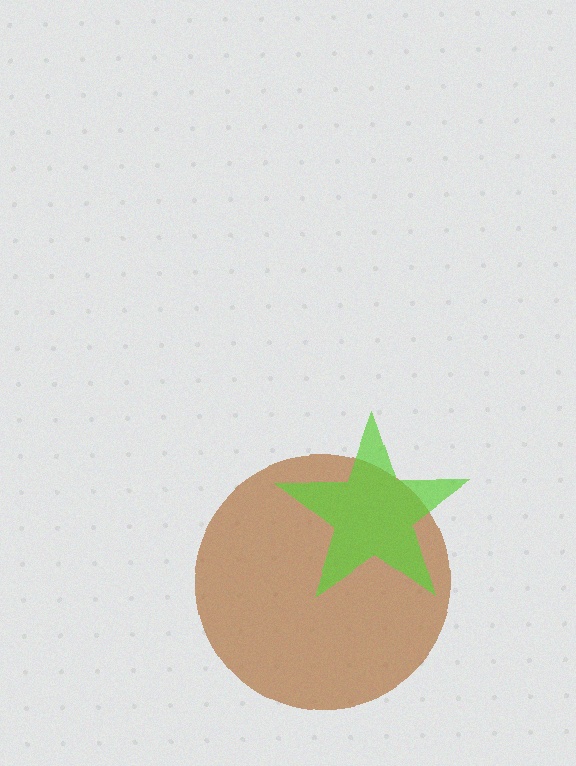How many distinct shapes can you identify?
There are 2 distinct shapes: a brown circle, a lime star.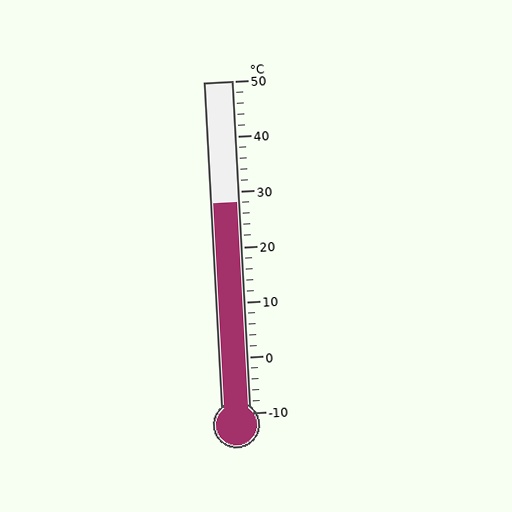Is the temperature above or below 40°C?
The temperature is below 40°C.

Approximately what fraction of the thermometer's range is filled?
The thermometer is filled to approximately 65% of its range.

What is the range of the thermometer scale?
The thermometer scale ranges from -10°C to 50°C.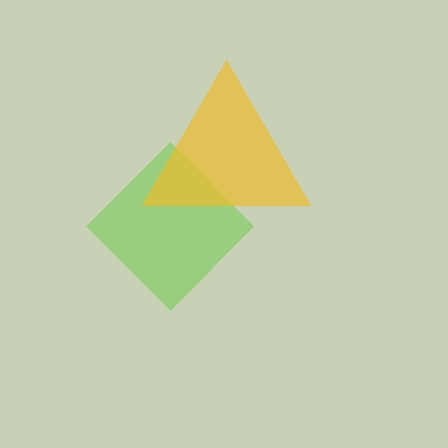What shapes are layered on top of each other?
The layered shapes are: a lime diamond, a yellow triangle.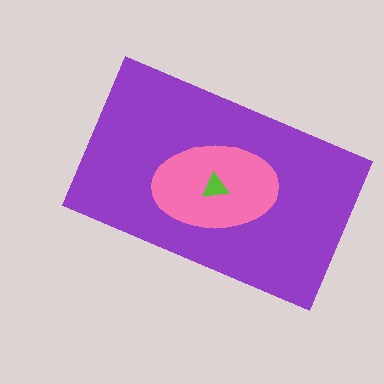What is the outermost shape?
The purple rectangle.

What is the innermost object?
The lime triangle.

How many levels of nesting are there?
3.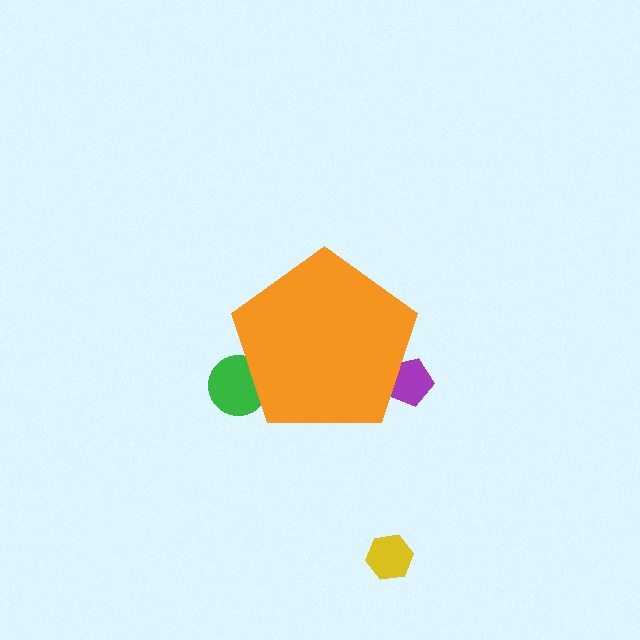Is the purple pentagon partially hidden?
Yes, the purple pentagon is partially hidden behind the orange pentagon.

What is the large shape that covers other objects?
An orange pentagon.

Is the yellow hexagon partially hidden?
No, the yellow hexagon is fully visible.